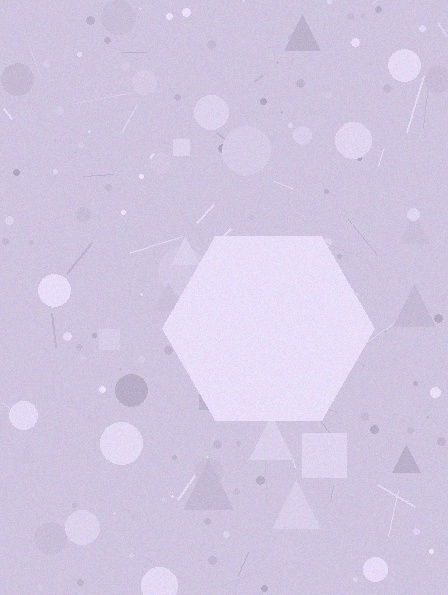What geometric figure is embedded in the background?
A hexagon is embedded in the background.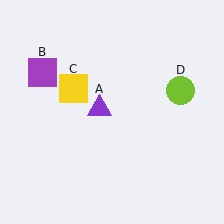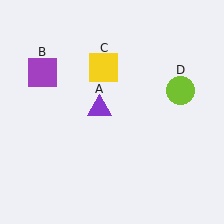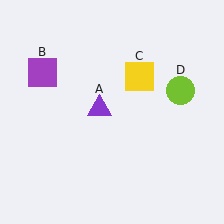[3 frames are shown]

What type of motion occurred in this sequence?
The yellow square (object C) rotated clockwise around the center of the scene.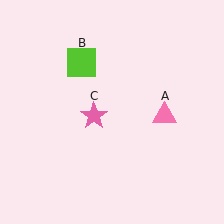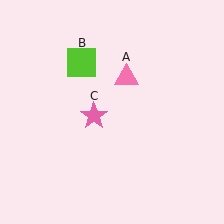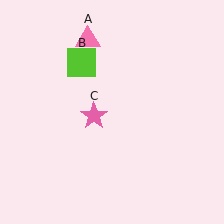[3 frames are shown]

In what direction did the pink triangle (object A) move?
The pink triangle (object A) moved up and to the left.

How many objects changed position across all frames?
1 object changed position: pink triangle (object A).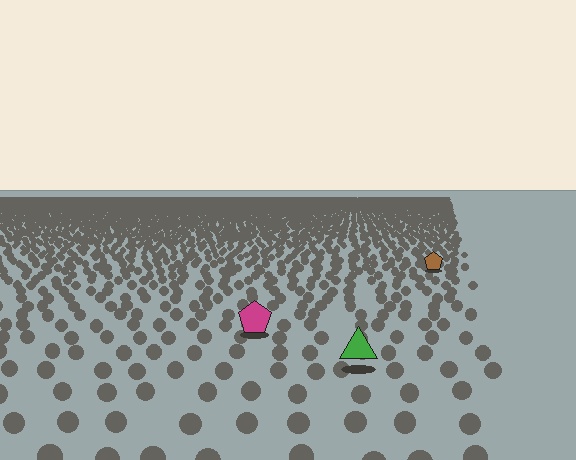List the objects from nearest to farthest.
From nearest to farthest: the green triangle, the magenta pentagon, the brown pentagon.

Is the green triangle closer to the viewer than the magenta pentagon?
Yes. The green triangle is closer — you can tell from the texture gradient: the ground texture is coarser near it.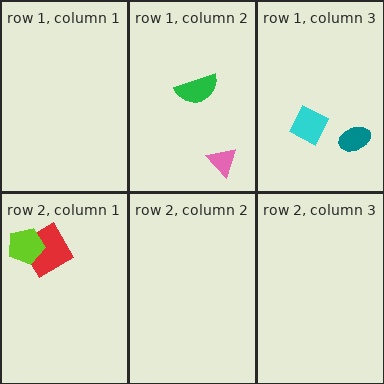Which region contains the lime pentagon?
The row 2, column 1 region.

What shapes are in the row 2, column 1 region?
The red diamond, the lime pentagon.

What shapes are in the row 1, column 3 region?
The cyan diamond, the teal ellipse.